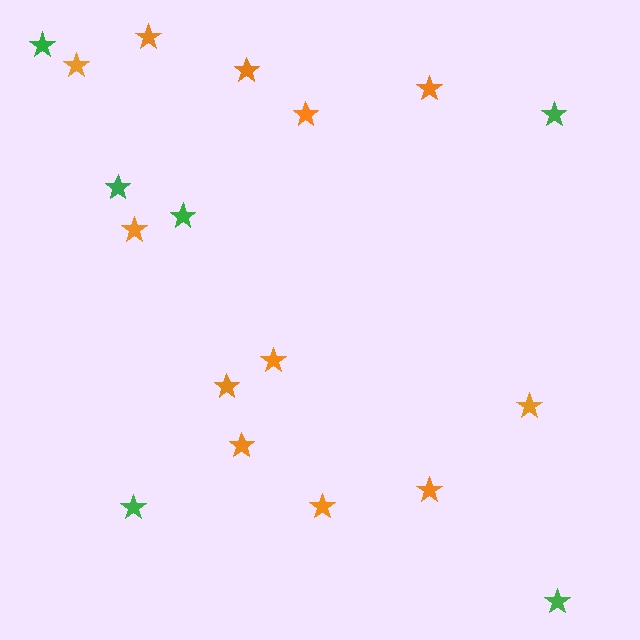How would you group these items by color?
There are 2 groups: one group of green stars (6) and one group of orange stars (12).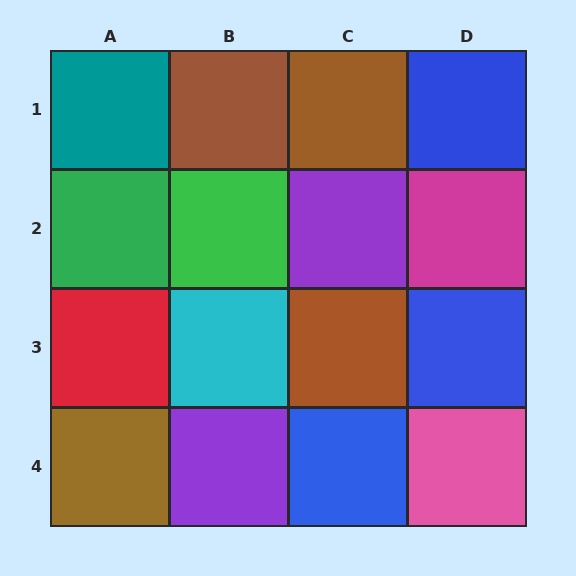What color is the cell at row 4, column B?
Purple.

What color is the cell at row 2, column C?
Purple.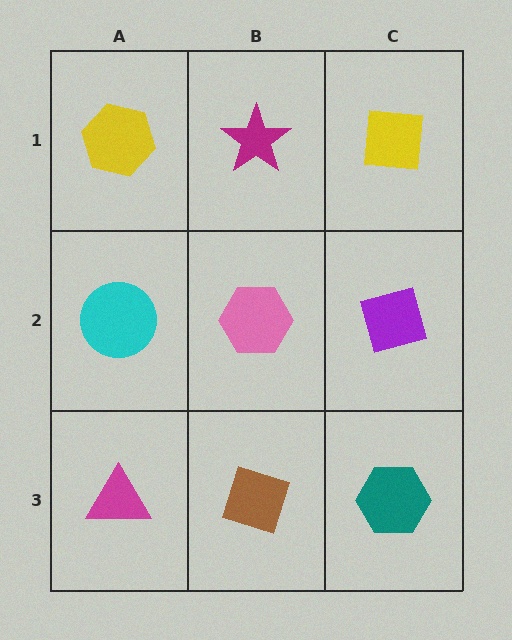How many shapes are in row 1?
3 shapes.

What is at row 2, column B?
A pink hexagon.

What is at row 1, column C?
A yellow square.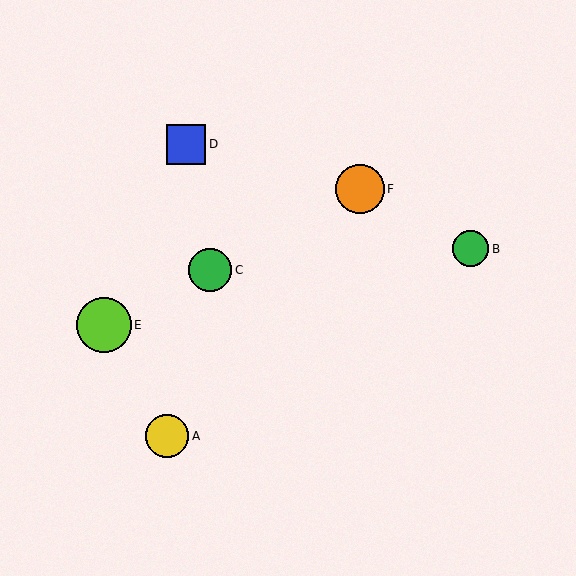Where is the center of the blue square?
The center of the blue square is at (186, 144).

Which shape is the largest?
The lime circle (labeled E) is the largest.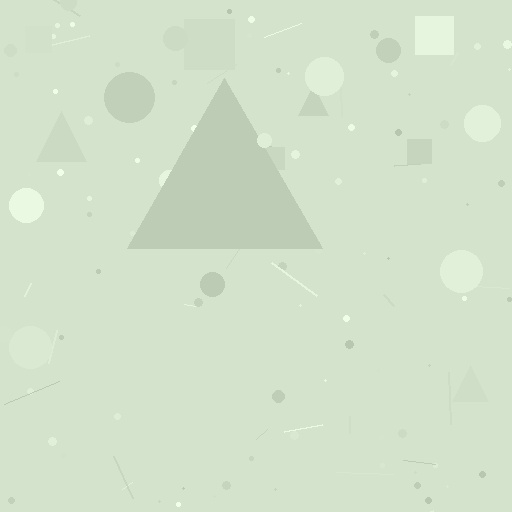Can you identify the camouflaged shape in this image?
The camouflaged shape is a triangle.